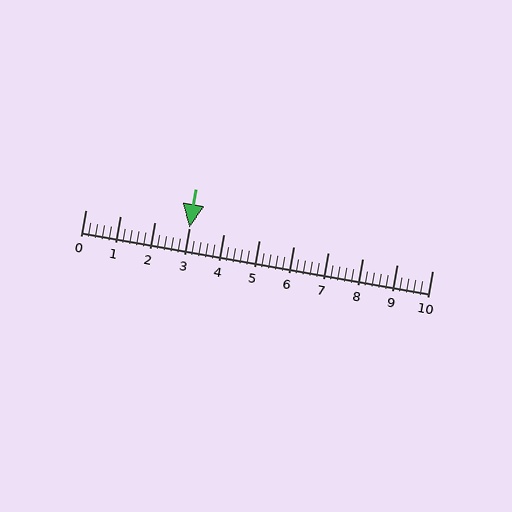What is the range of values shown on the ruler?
The ruler shows values from 0 to 10.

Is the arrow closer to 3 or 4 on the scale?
The arrow is closer to 3.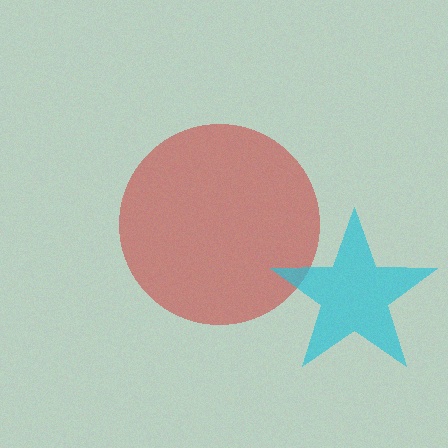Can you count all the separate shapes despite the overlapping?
Yes, there are 2 separate shapes.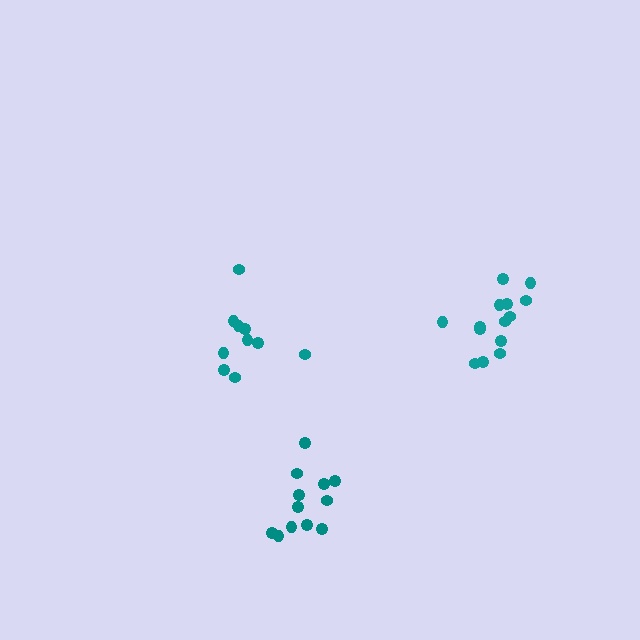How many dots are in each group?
Group 1: 10 dots, Group 2: 12 dots, Group 3: 14 dots (36 total).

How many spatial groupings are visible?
There are 3 spatial groupings.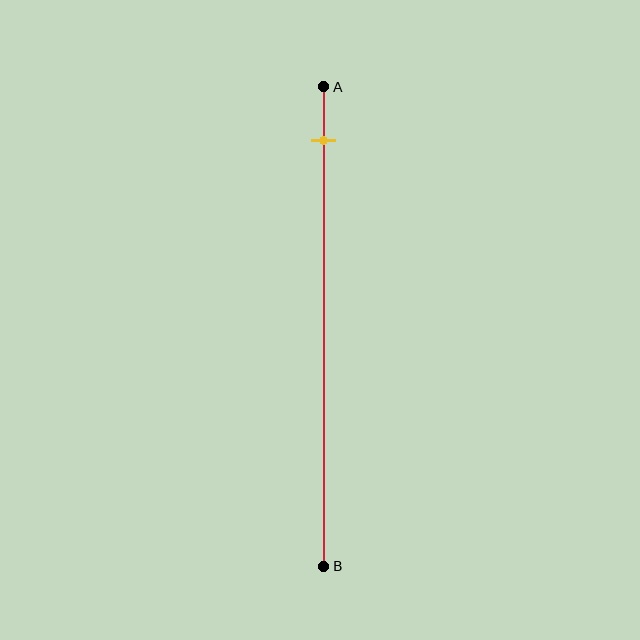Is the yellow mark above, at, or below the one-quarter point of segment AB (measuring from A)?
The yellow mark is above the one-quarter point of segment AB.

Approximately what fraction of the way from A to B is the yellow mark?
The yellow mark is approximately 10% of the way from A to B.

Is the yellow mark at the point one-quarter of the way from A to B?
No, the mark is at about 10% from A, not at the 25% one-quarter point.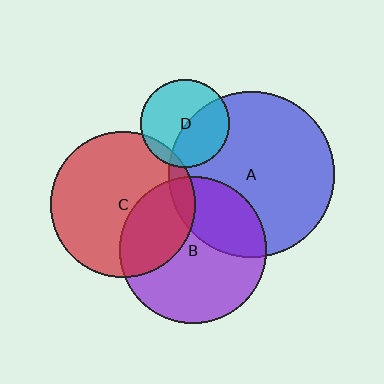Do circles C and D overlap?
Yes.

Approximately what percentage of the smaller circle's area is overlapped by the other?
Approximately 10%.